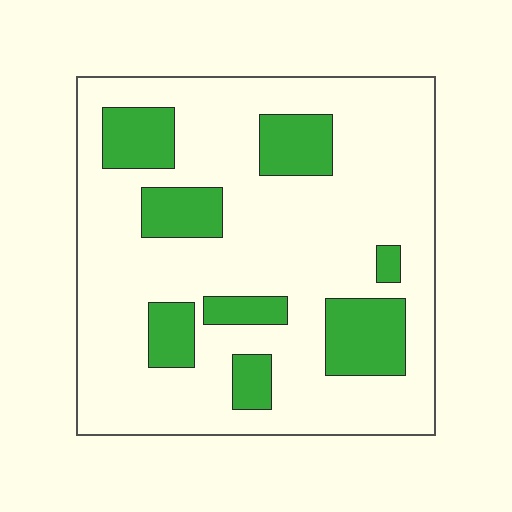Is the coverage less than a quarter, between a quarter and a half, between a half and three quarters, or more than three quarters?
Less than a quarter.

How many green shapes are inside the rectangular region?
8.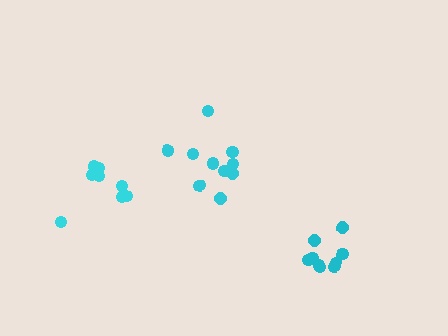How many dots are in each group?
Group 1: 10 dots, Group 2: 8 dots, Group 3: 9 dots (27 total).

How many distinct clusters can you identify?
There are 3 distinct clusters.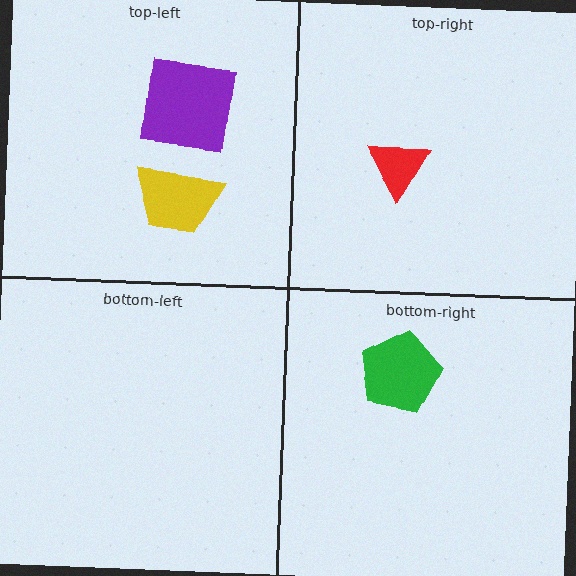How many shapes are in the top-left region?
2.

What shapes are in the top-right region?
The red triangle.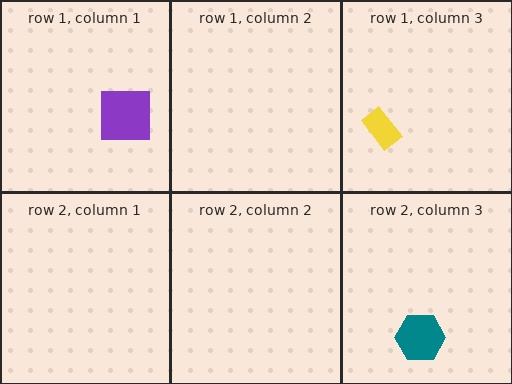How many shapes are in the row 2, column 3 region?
1.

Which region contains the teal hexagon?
The row 2, column 3 region.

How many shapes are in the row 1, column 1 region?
1.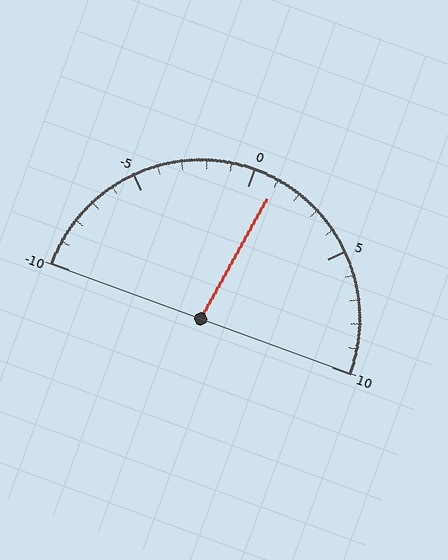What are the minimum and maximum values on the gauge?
The gauge ranges from -10 to 10.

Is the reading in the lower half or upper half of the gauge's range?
The reading is in the upper half of the range (-10 to 10).